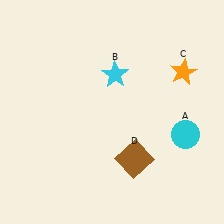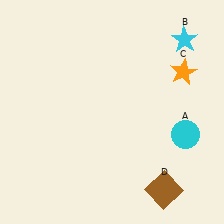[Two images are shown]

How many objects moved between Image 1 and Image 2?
2 objects moved between the two images.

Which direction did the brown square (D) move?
The brown square (D) moved down.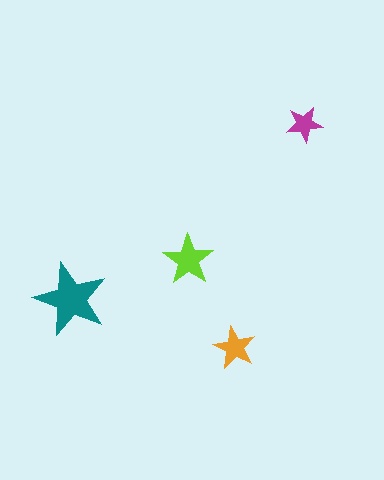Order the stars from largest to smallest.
the teal one, the lime one, the orange one, the magenta one.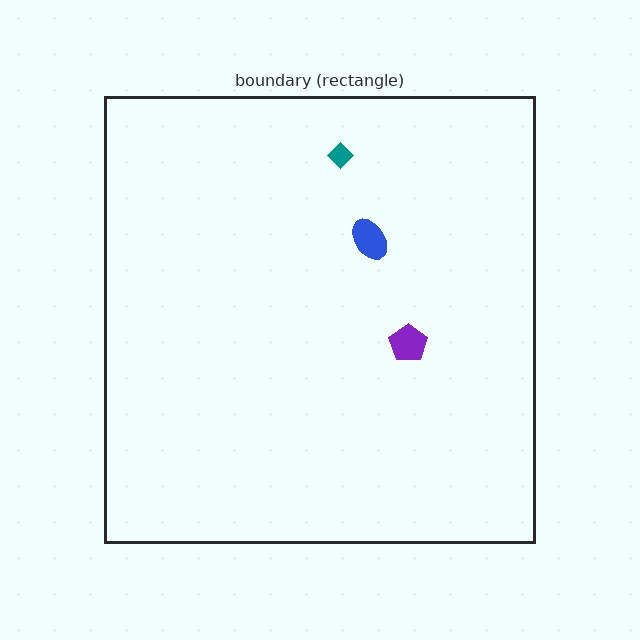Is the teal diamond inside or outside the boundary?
Inside.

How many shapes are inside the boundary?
3 inside, 0 outside.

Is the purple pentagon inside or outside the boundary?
Inside.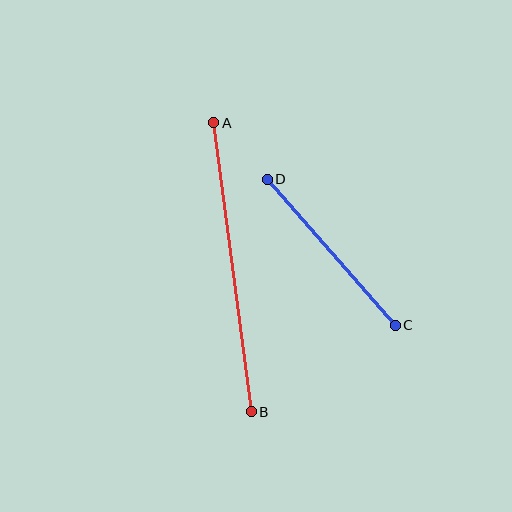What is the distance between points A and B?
The distance is approximately 291 pixels.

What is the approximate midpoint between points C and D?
The midpoint is at approximately (331, 252) pixels.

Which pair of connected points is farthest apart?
Points A and B are farthest apart.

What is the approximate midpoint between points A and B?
The midpoint is at approximately (233, 267) pixels.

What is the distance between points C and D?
The distance is approximately 194 pixels.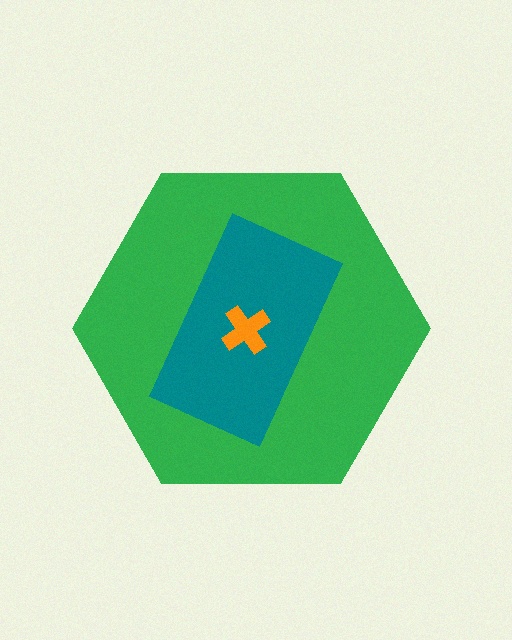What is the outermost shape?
The green hexagon.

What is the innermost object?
The orange cross.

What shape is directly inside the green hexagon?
The teal rectangle.